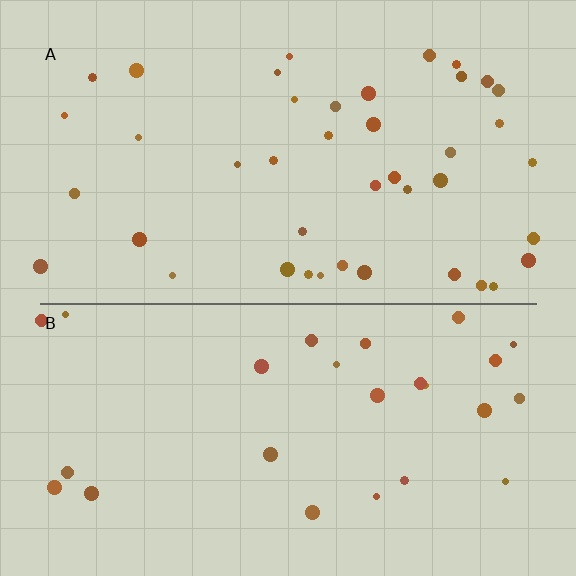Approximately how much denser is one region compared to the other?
Approximately 1.6× — region A over region B.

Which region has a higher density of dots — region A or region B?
A (the top).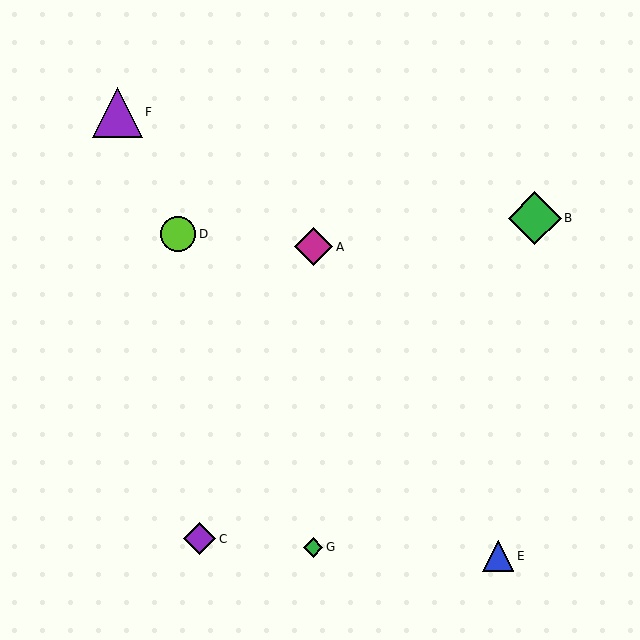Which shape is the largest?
The green diamond (labeled B) is the largest.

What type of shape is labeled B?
Shape B is a green diamond.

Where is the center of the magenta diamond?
The center of the magenta diamond is at (314, 247).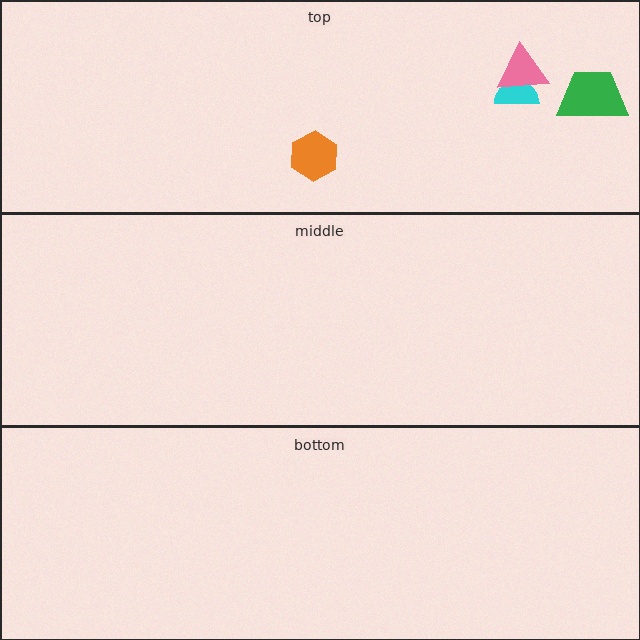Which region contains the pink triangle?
The top region.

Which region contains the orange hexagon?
The top region.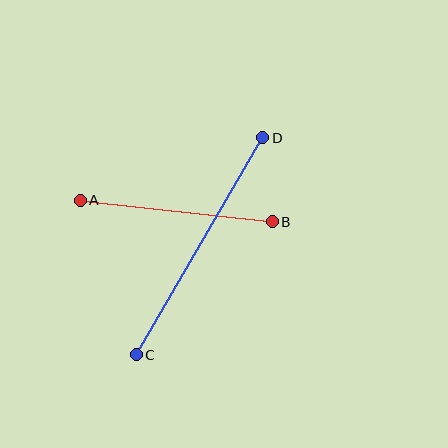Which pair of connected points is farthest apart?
Points C and D are farthest apart.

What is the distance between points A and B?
The distance is approximately 193 pixels.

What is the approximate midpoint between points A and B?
The midpoint is at approximately (176, 211) pixels.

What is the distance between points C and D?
The distance is approximately 251 pixels.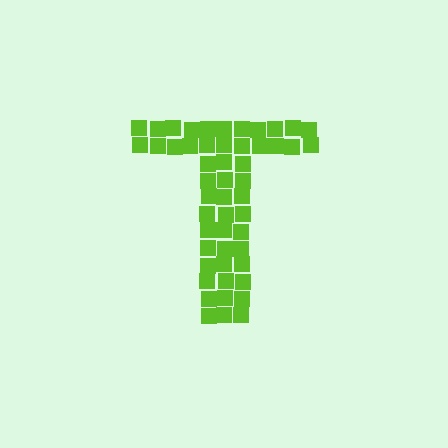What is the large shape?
The large shape is the letter T.